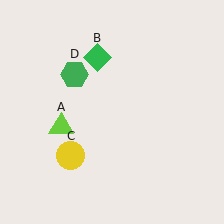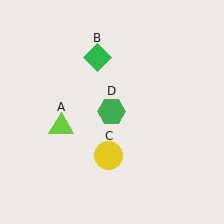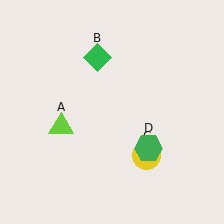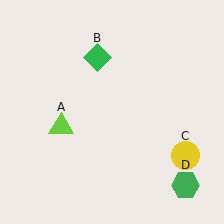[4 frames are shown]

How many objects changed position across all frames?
2 objects changed position: yellow circle (object C), green hexagon (object D).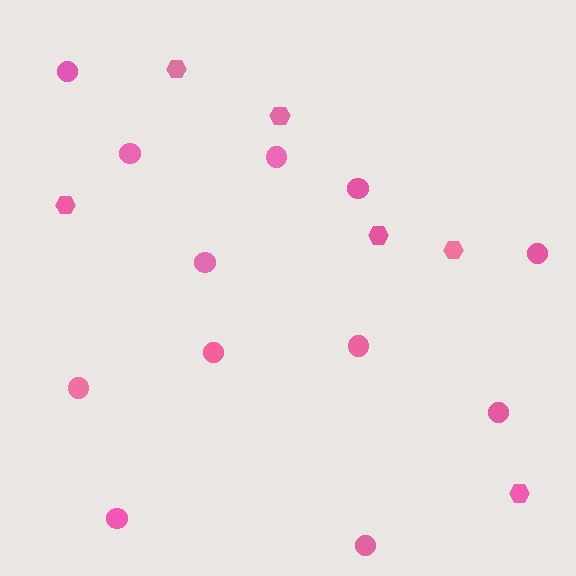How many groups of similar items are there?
There are 2 groups: one group of hexagons (6) and one group of circles (12).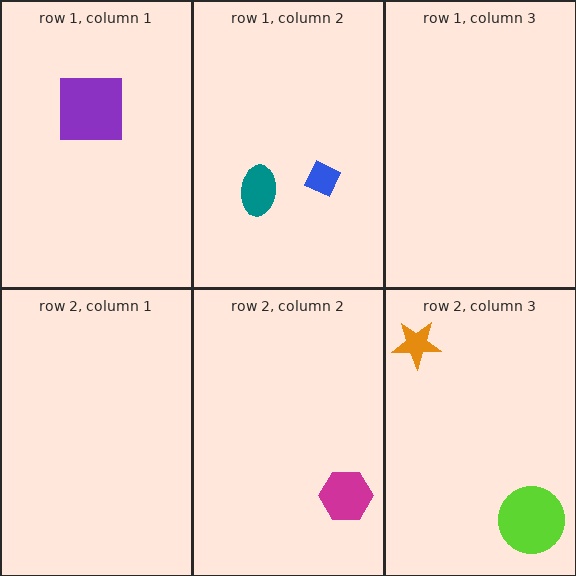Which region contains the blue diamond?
The row 1, column 2 region.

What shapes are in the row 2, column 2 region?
The magenta hexagon.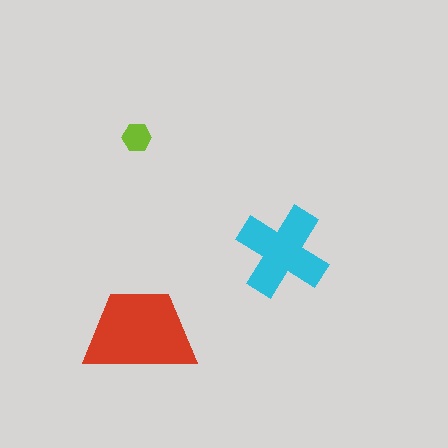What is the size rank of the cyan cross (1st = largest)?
2nd.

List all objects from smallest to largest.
The lime hexagon, the cyan cross, the red trapezoid.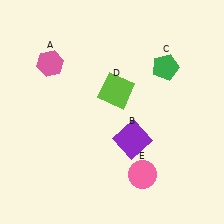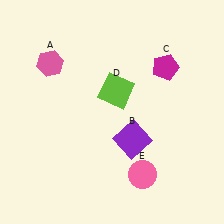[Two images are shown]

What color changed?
The pentagon (C) changed from green in Image 1 to magenta in Image 2.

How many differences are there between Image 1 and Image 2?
There is 1 difference between the two images.